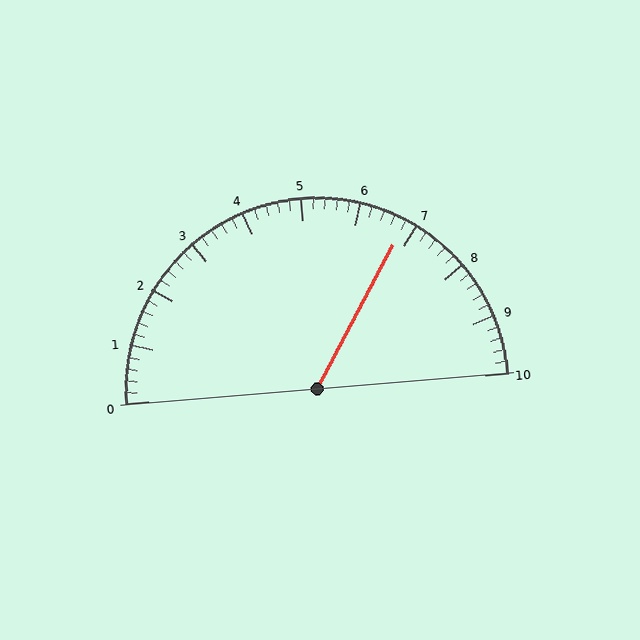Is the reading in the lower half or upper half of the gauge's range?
The reading is in the upper half of the range (0 to 10).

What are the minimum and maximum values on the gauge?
The gauge ranges from 0 to 10.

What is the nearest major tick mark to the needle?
The nearest major tick mark is 7.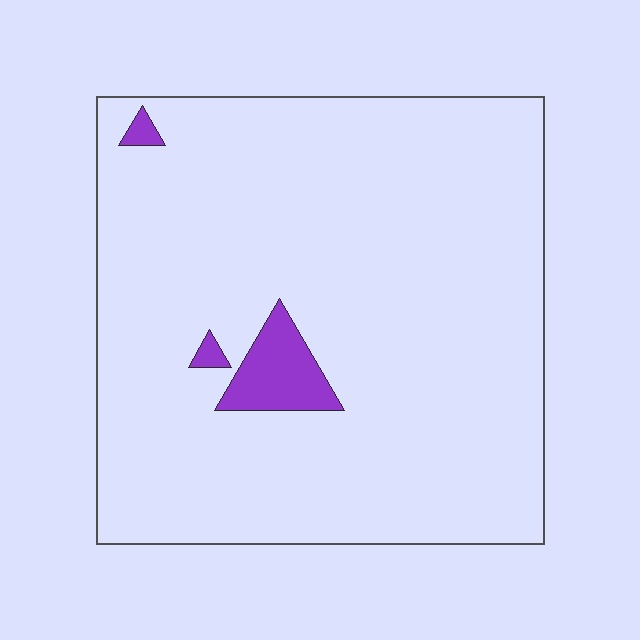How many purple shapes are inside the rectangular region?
3.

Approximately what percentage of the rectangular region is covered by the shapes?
Approximately 5%.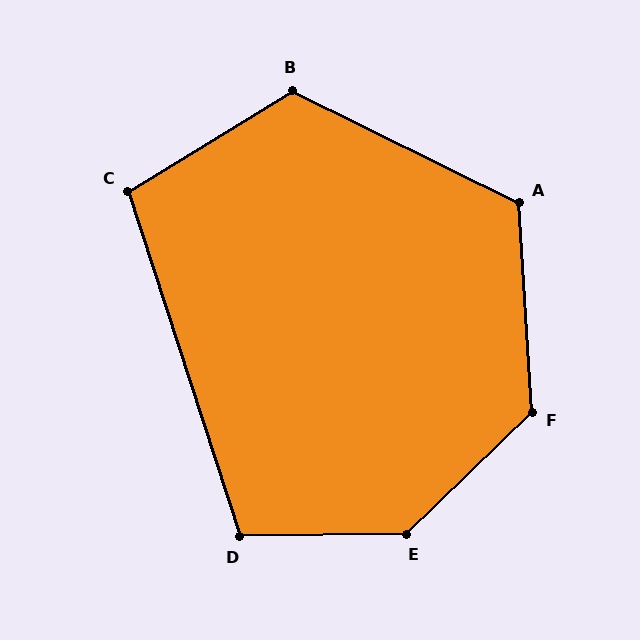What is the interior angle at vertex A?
Approximately 120 degrees (obtuse).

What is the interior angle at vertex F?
Approximately 131 degrees (obtuse).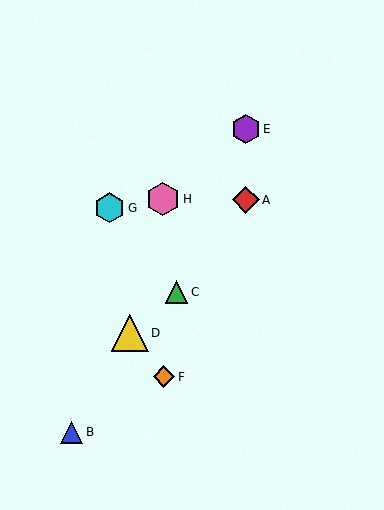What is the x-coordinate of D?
Object D is at x≈130.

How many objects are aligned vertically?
2 objects (A, E) are aligned vertically.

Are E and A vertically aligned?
Yes, both are at x≈246.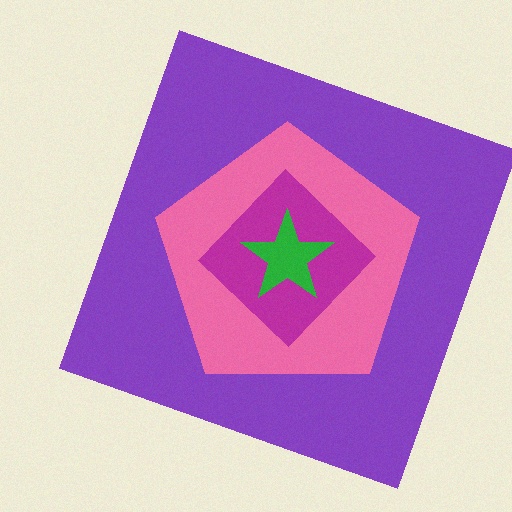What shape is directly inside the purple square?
The pink pentagon.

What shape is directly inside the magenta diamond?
The green star.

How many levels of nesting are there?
4.